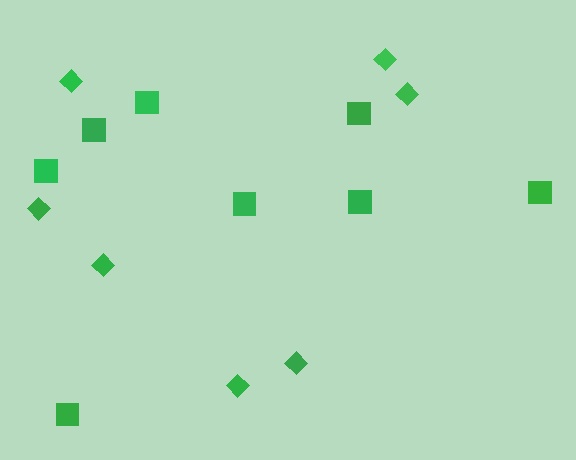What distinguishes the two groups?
There are 2 groups: one group of squares (8) and one group of diamonds (7).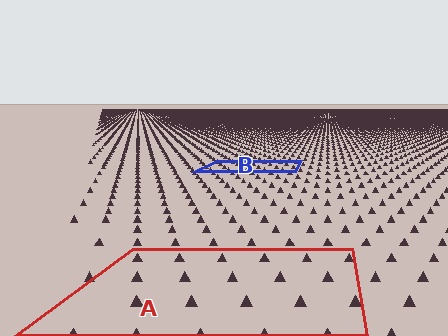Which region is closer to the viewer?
Region A is closer. The texture elements there are larger and more spread out.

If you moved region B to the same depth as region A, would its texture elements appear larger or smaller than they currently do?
They would appear larger. At a closer depth, the same texture elements are projected at a bigger on-screen size.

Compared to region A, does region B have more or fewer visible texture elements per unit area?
Region B has more texture elements per unit area — they are packed more densely because it is farther away.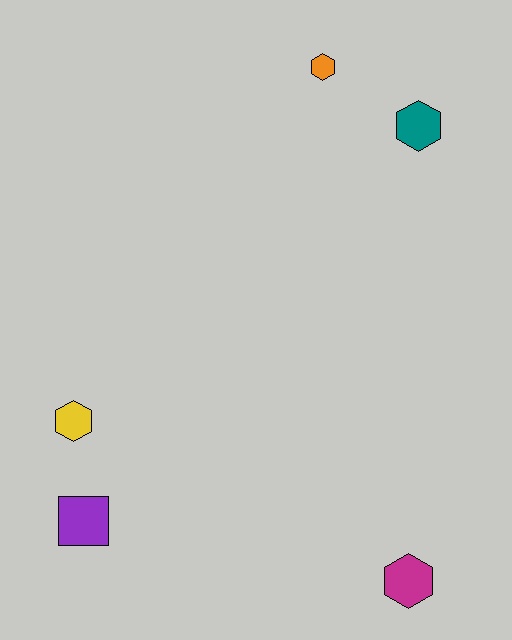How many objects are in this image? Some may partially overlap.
There are 5 objects.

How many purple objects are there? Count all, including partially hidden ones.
There is 1 purple object.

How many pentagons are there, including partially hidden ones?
There are no pentagons.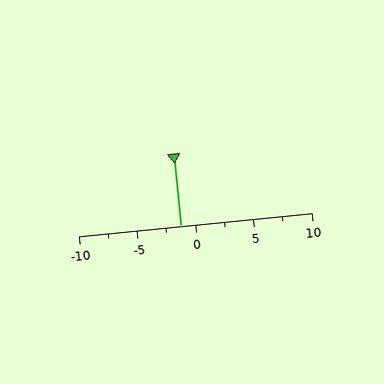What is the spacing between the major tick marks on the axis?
The major ticks are spaced 5 apart.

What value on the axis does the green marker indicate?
The marker indicates approximately -1.2.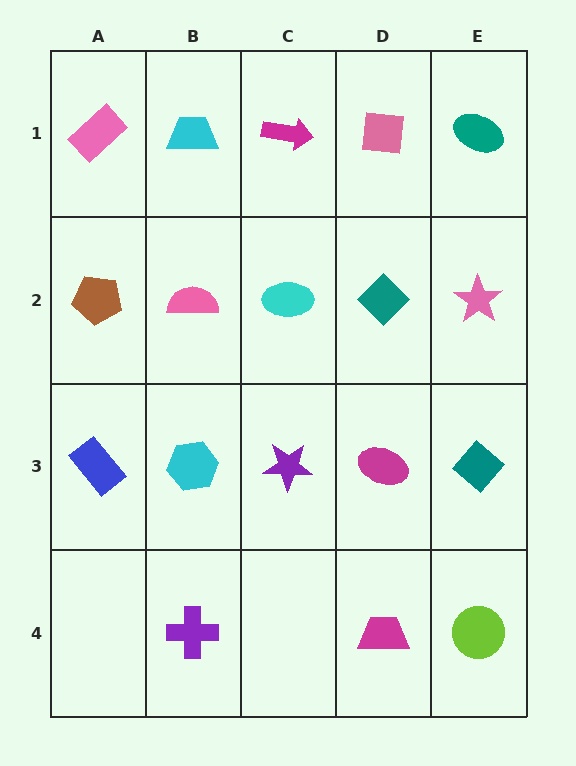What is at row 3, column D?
A magenta ellipse.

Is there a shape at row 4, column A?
No, that cell is empty.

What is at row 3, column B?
A cyan hexagon.